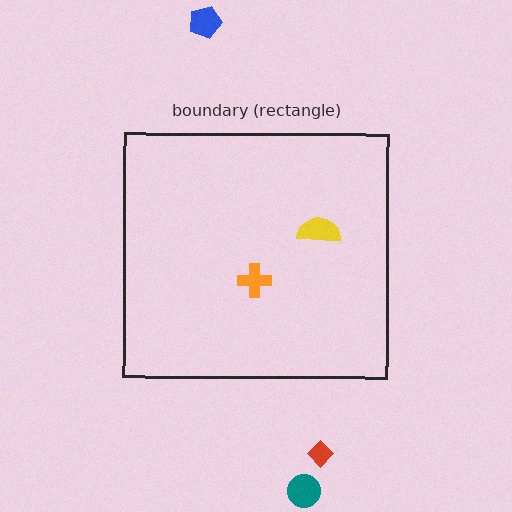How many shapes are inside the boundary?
2 inside, 3 outside.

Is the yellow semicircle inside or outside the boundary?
Inside.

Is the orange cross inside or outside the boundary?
Inside.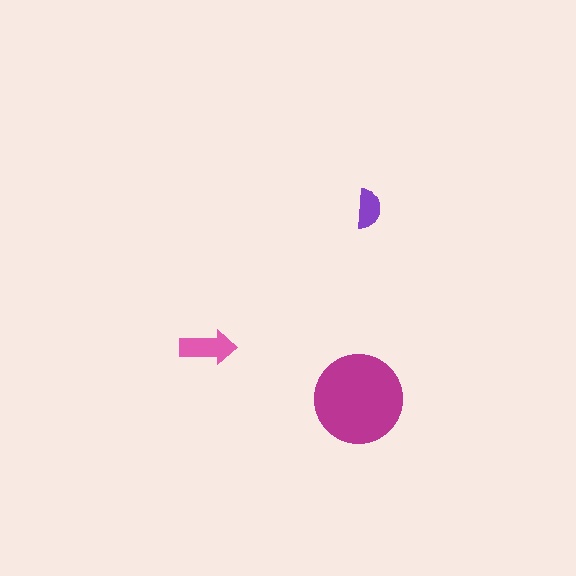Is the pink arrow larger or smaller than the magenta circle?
Smaller.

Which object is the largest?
The magenta circle.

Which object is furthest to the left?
The pink arrow is leftmost.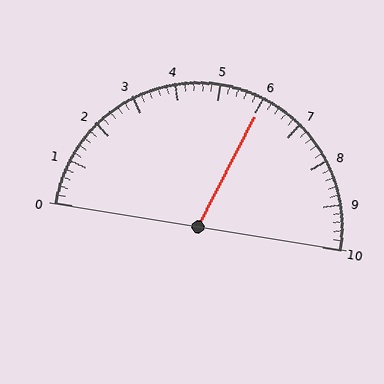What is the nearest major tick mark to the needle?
The nearest major tick mark is 6.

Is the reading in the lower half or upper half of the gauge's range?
The reading is in the upper half of the range (0 to 10).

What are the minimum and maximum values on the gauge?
The gauge ranges from 0 to 10.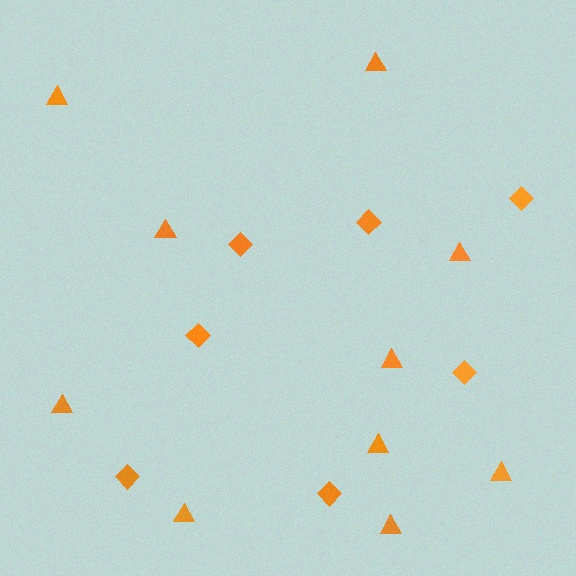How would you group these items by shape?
There are 2 groups: one group of diamonds (7) and one group of triangles (10).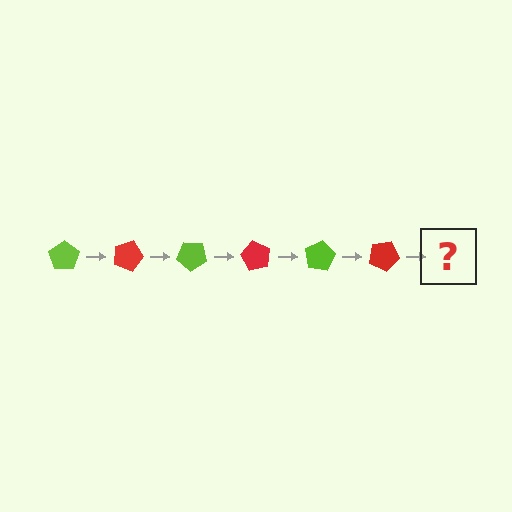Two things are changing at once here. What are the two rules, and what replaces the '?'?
The two rules are that it rotates 20 degrees each step and the color cycles through lime and red. The '?' should be a lime pentagon, rotated 120 degrees from the start.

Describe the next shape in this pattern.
It should be a lime pentagon, rotated 120 degrees from the start.